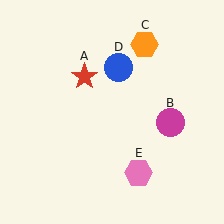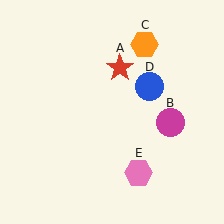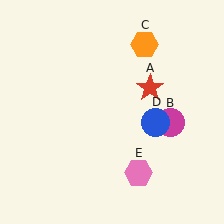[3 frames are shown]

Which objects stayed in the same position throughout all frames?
Magenta circle (object B) and orange hexagon (object C) and pink hexagon (object E) remained stationary.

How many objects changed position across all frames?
2 objects changed position: red star (object A), blue circle (object D).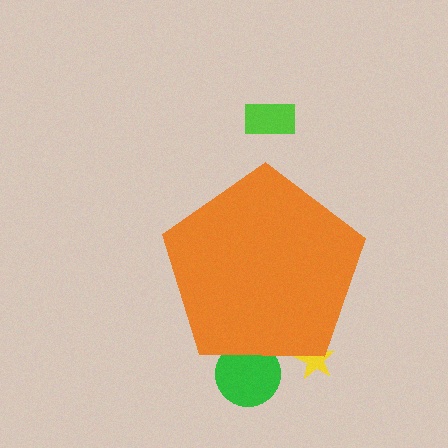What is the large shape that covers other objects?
An orange pentagon.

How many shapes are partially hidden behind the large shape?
2 shapes are partially hidden.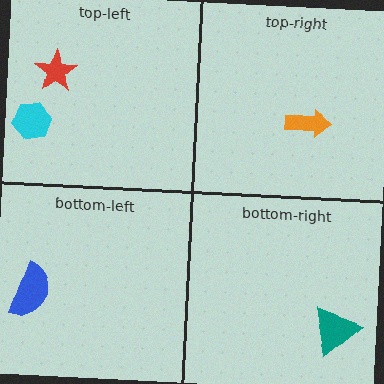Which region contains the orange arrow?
The top-right region.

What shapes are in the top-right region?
The orange arrow.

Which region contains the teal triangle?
The bottom-right region.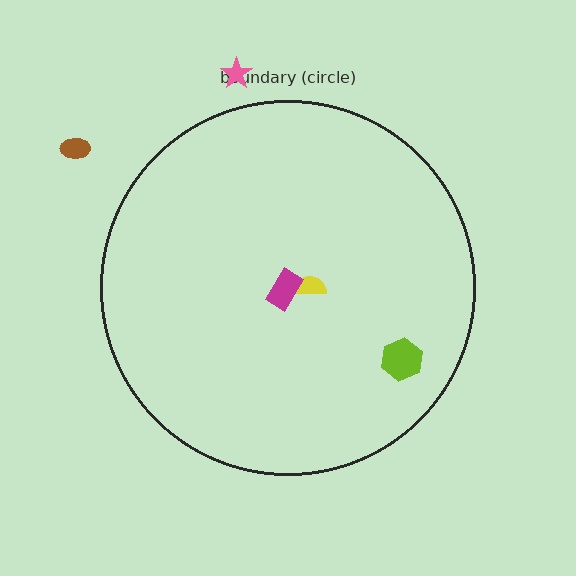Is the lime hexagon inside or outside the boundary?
Inside.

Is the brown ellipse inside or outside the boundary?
Outside.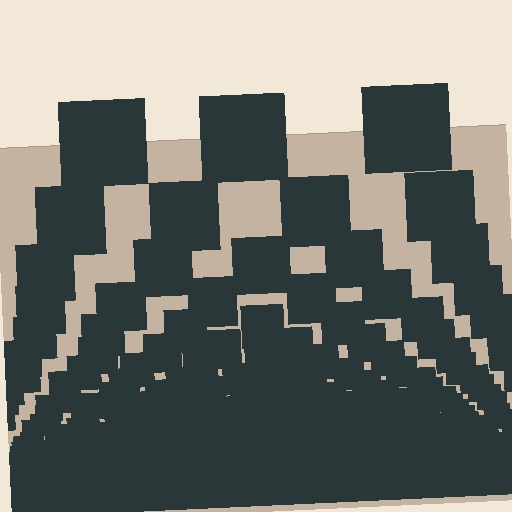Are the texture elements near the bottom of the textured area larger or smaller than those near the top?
Smaller. The gradient is inverted — elements near the bottom are smaller and denser.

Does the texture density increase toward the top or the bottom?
Density increases toward the bottom.